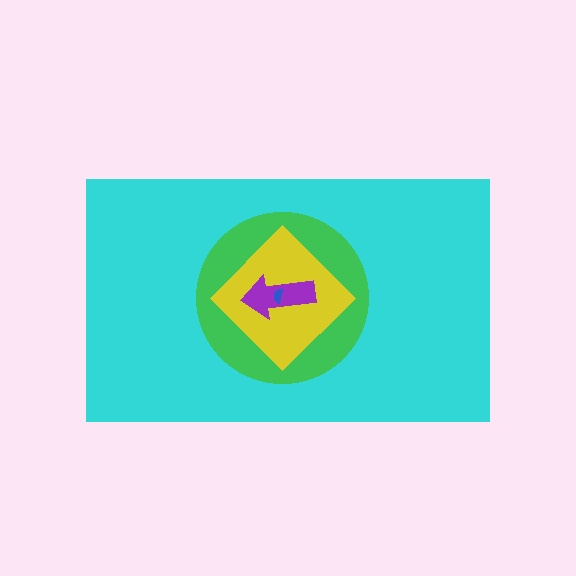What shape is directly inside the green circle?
The yellow diamond.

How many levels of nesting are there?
5.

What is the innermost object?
The blue semicircle.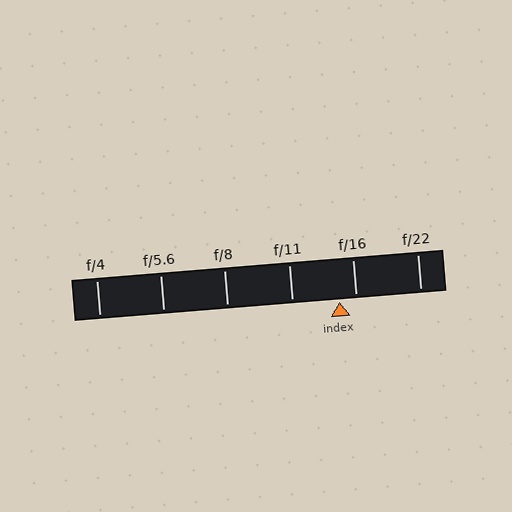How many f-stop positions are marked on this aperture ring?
There are 6 f-stop positions marked.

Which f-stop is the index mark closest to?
The index mark is closest to f/16.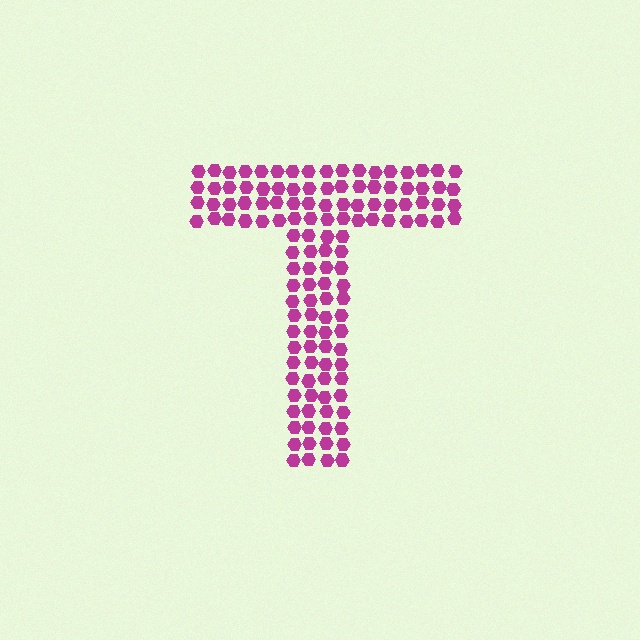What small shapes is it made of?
It is made of small hexagons.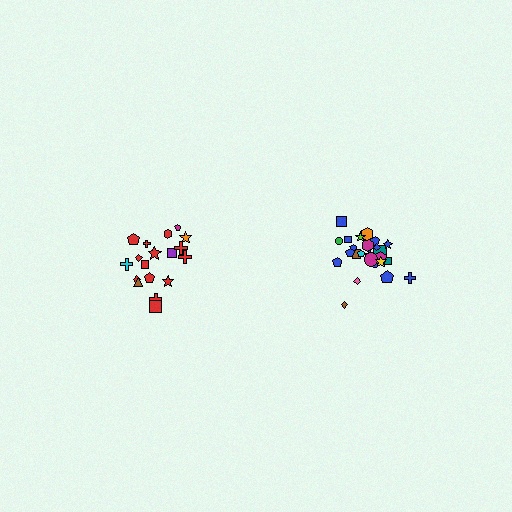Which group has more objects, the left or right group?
The right group.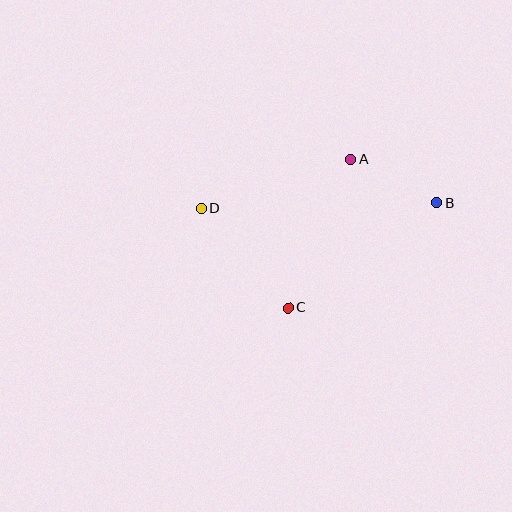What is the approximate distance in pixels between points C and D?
The distance between C and D is approximately 132 pixels.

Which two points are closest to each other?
Points A and B are closest to each other.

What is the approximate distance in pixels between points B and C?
The distance between B and C is approximately 182 pixels.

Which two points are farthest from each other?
Points B and D are farthest from each other.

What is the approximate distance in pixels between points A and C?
The distance between A and C is approximately 161 pixels.